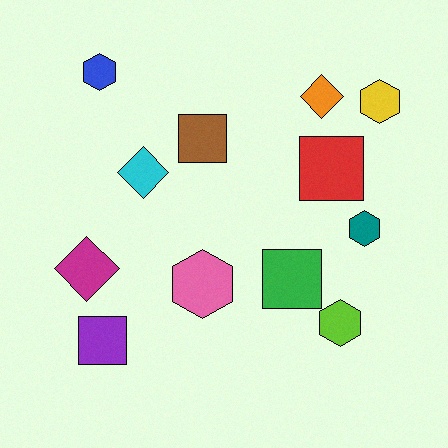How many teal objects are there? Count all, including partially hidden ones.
There is 1 teal object.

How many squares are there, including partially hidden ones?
There are 4 squares.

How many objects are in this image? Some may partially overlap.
There are 12 objects.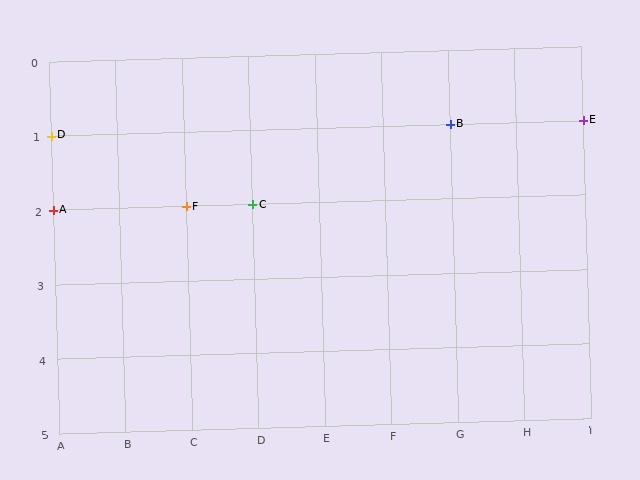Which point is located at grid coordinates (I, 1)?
Point E is at (I, 1).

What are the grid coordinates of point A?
Point A is at grid coordinates (A, 2).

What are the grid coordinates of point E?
Point E is at grid coordinates (I, 1).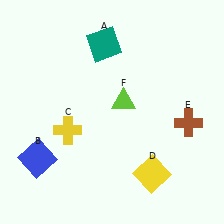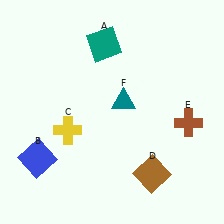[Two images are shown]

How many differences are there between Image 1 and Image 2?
There are 2 differences between the two images.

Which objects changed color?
D changed from yellow to brown. F changed from lime to teal.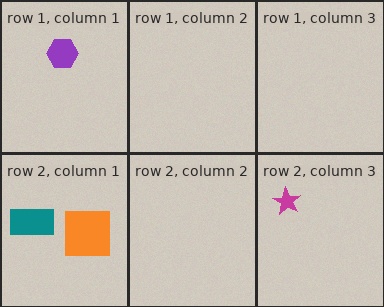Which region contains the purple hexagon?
The row 1, column 1 region.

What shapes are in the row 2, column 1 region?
The teal rectangle, the orange square.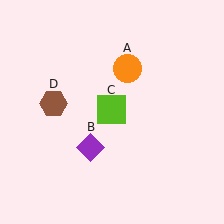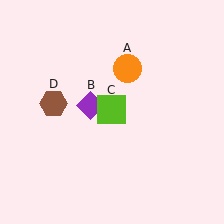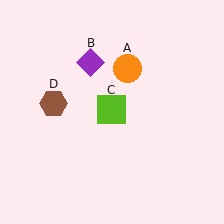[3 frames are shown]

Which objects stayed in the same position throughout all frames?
Orange circle (object A) and lime square (object C) and brown hexagon (object D) remained stationary.